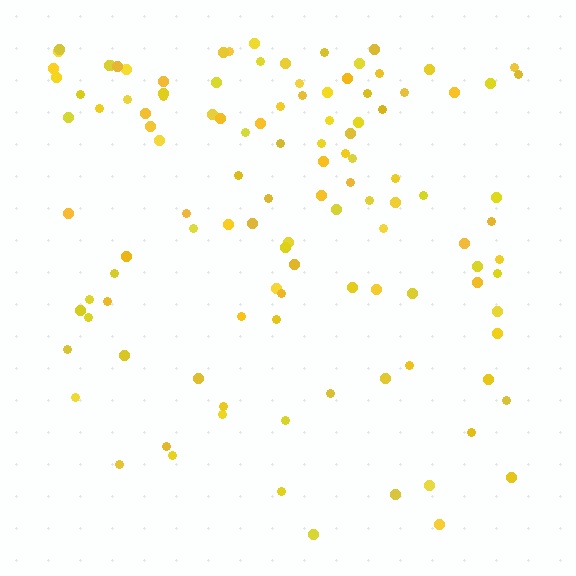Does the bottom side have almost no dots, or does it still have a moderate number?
Still a moderate number, just noticeably fewer than the top.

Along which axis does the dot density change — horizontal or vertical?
Vertical.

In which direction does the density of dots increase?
From bottom to top, with the top side densest.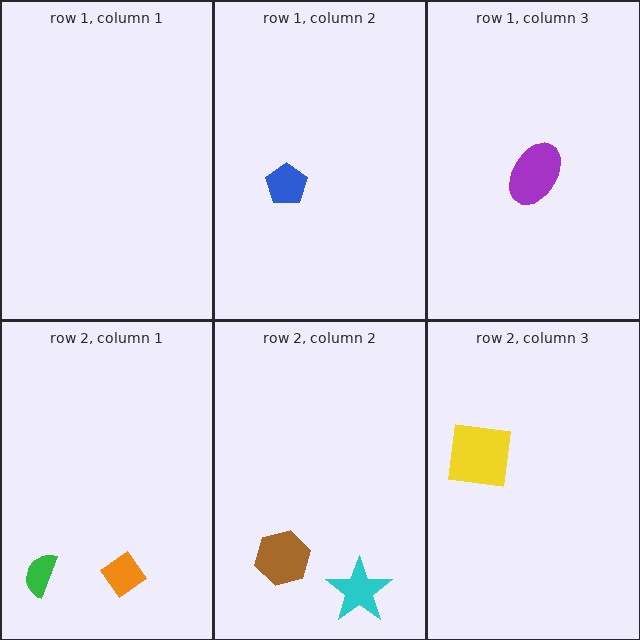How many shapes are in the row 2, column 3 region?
1.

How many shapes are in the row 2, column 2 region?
2.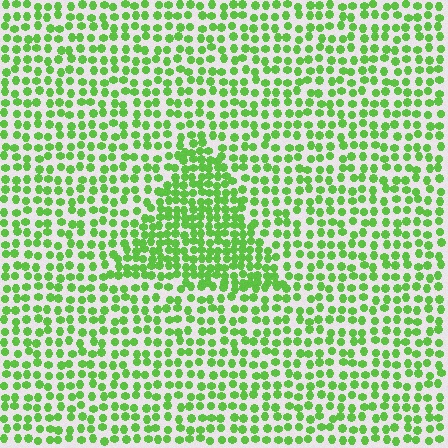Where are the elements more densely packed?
The elements are more densely packed inside the triangle boundary.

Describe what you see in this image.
The image contains small lime elements arranged at two different densities. A triangle-shaped region is visible where the elements are more densely packed than the surrounding area.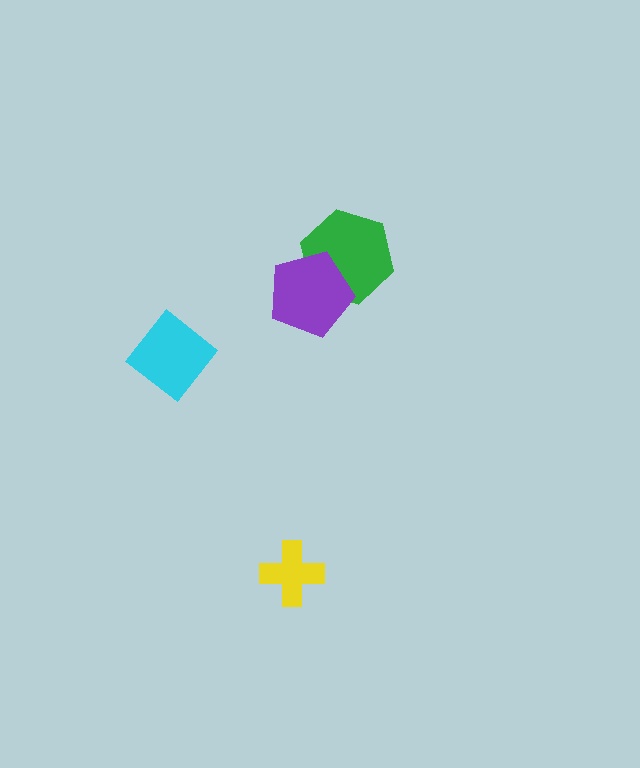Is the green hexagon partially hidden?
Yes, it is partially covered by another shape.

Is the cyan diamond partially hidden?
No, no other shape covers it.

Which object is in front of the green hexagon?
The purple pentagon is in front of the green hexagon.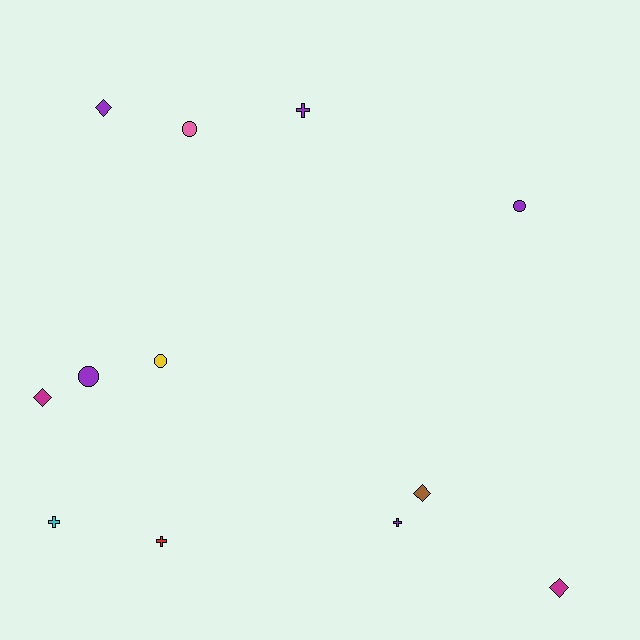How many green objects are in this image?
There are no green objects.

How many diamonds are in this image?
There are 4 diamonds.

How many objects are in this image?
There are 12 objects.